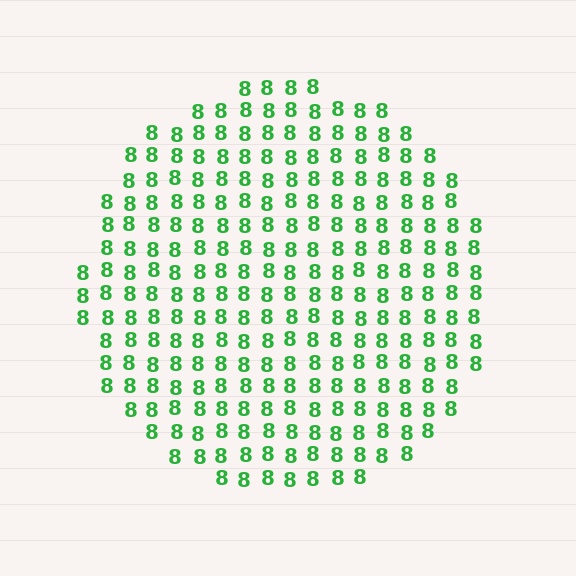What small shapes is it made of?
It is made of small digit 8's.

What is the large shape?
The large shape is a circle.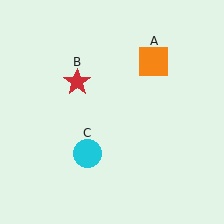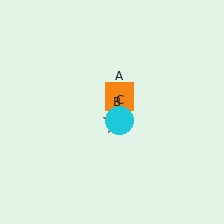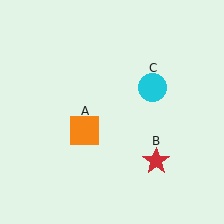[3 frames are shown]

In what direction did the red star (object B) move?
The red star (object B) moved down and to the right.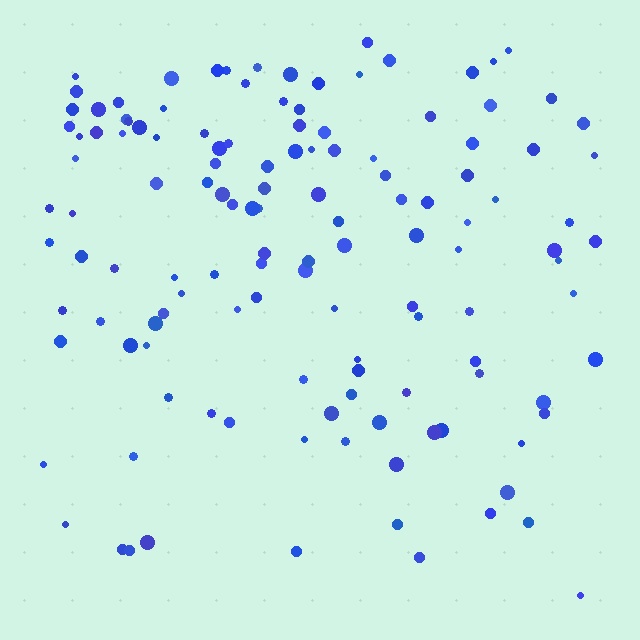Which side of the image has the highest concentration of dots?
The top.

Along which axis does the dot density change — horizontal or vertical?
Vertical.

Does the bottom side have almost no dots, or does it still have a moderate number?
Still a moderate number, just noticeably fewer than the top.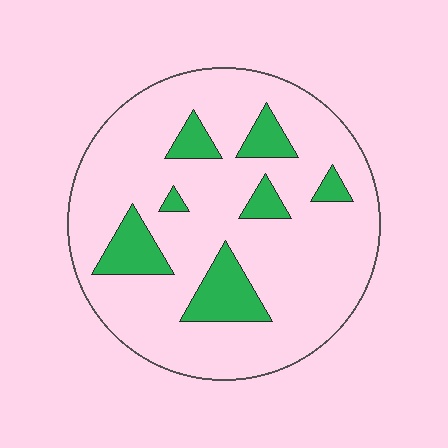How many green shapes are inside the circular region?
7.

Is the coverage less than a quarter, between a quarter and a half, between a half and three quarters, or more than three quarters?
Less than a quarter.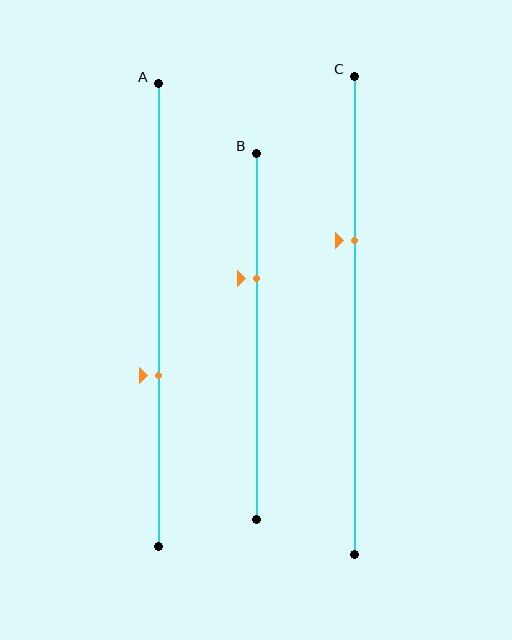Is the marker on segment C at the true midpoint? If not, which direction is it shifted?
No, the marker on segment C is shifted upward by about 16% of the segment length.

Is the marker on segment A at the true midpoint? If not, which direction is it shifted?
No, the marker on segment A is shifted downward by about 13% of the segment length.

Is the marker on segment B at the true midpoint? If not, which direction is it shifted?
No, the marker on segment B is shifted upward by about 16% of the segment length.